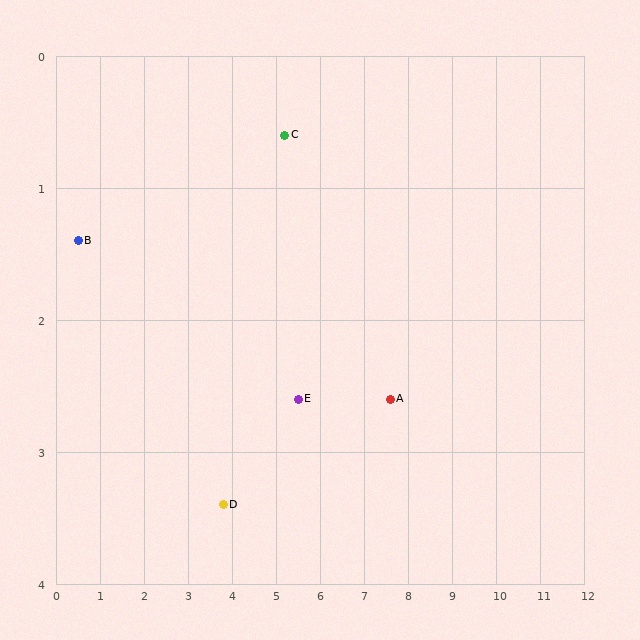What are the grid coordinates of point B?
Point B is at approximately (0.5, 1.4).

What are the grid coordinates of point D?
Point D is at approximately (3.8, 3.4).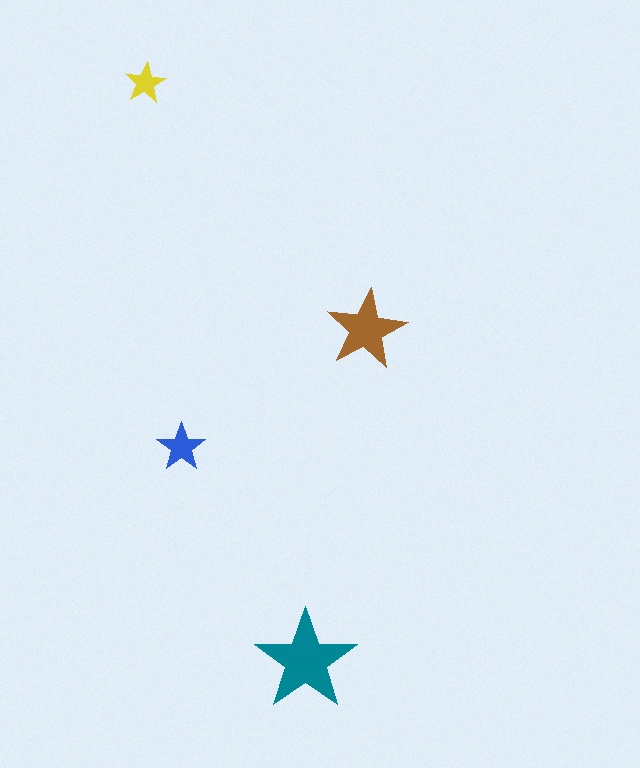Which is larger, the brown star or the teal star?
The teal one.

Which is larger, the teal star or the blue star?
The teal one.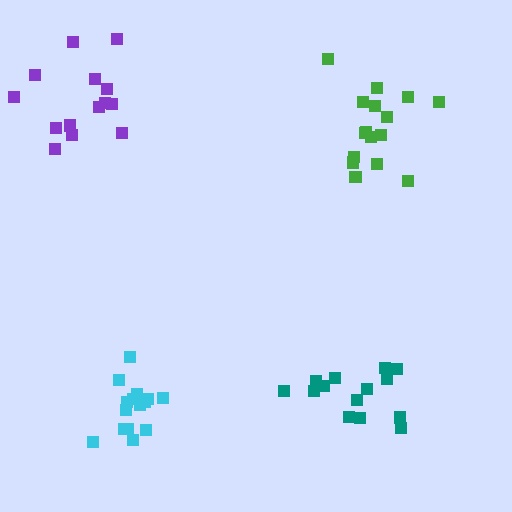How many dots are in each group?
Group 1: 14 dots, Group 2: 15 dots, Group 3: 14 dots, Group 4: 16 dots (59 total).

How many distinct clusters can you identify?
There are 4 distinct clusters.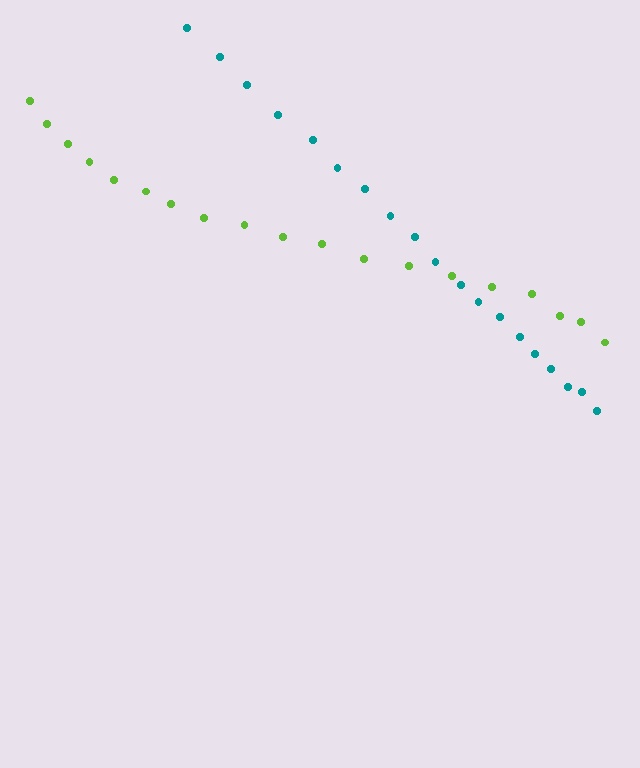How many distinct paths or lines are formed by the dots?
There are 2 distinct paths.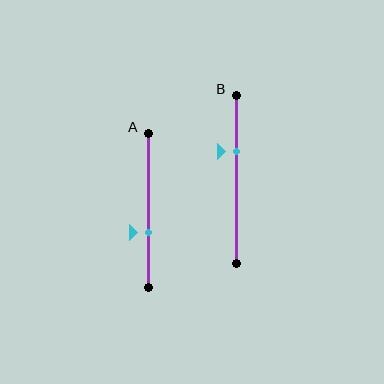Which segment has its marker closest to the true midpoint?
Segment A has its marker closest to the true midpoint.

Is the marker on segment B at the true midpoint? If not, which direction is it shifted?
No, the marker on segment B is shifted upward by about 17% of the segment length.